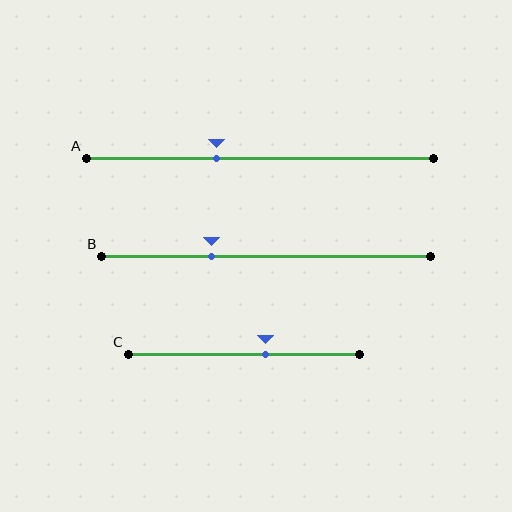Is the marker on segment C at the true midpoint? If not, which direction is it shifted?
No, the marker on segment C is shifted to the right by about 9% of the segment length.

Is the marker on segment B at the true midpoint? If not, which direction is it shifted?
No, the marker on segment B is shifted to the left by about 17% of the segment length.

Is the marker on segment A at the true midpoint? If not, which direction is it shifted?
No, the marker on segment A is shifted to the left by about 13% of the segment length.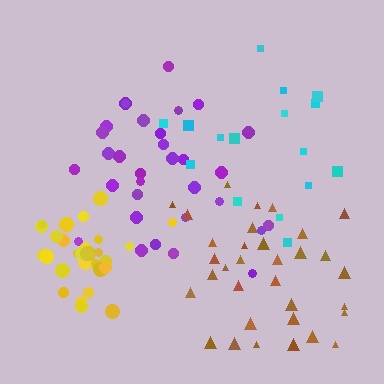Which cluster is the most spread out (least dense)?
Cyan.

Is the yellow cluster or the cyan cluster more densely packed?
Yellow.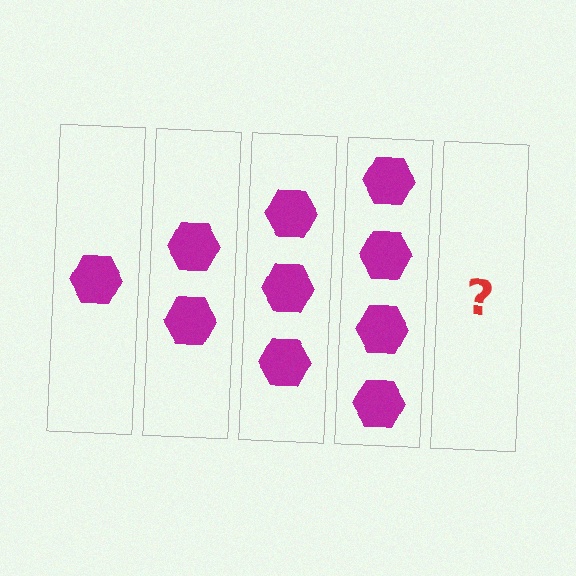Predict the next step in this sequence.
The next step is 5 hexagons.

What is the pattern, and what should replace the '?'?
The pattern is that each step adds one more hexagon. The '?' should be 5 hexagons.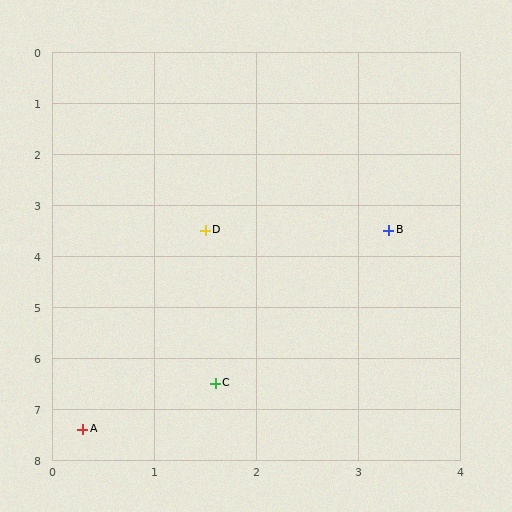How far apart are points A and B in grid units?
Points A and B are about 4.9 grid units apart.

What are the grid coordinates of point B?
Point B is at approximately (3.3, 3.5).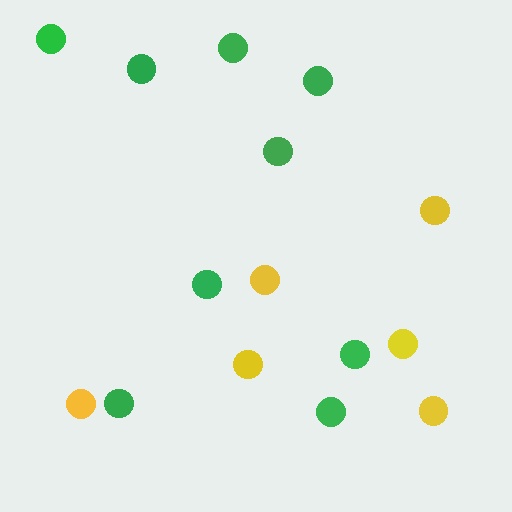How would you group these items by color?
There are 2 groups: one group of yellow circles (6) and one group of green circles (9).